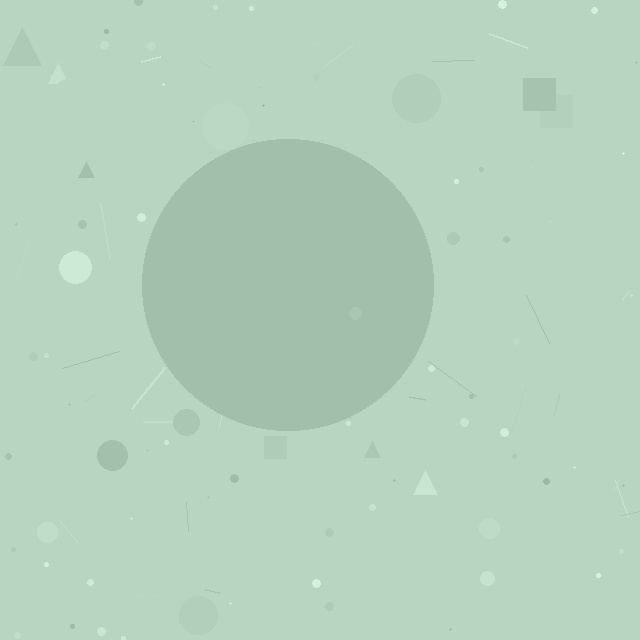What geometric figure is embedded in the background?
A circle is embedded in the background.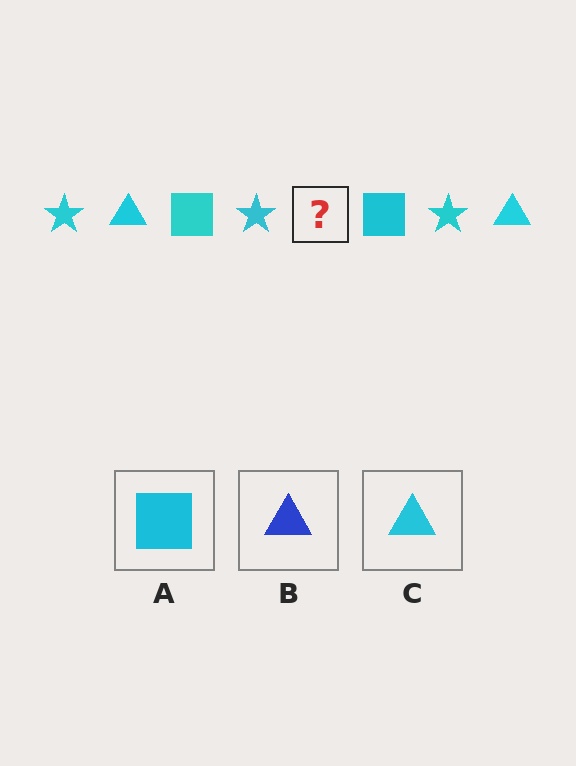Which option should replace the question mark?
Option C.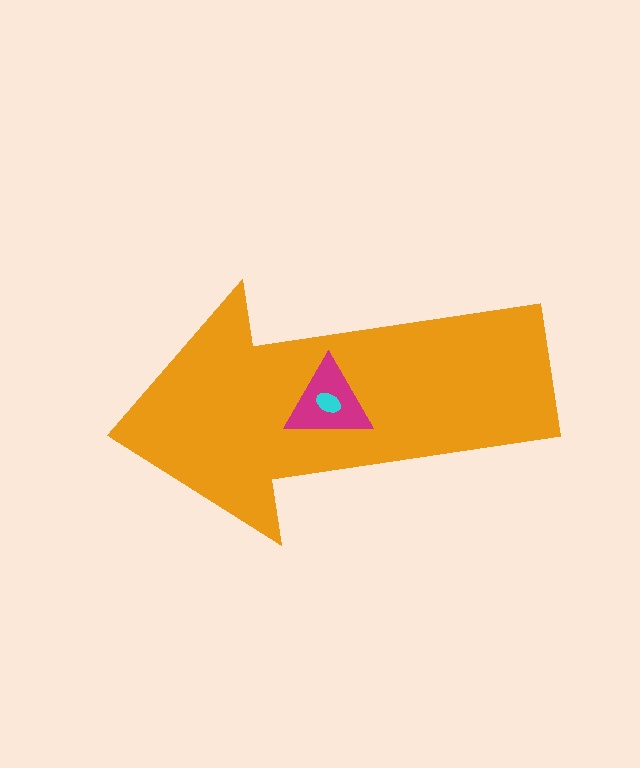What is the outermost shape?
The orange arrow.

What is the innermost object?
The cyan ellipse.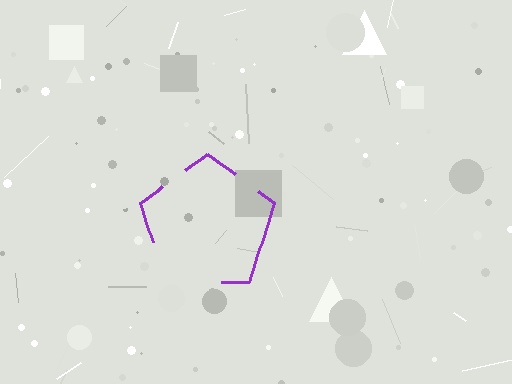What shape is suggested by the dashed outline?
The dashed outline suggests a pentagon.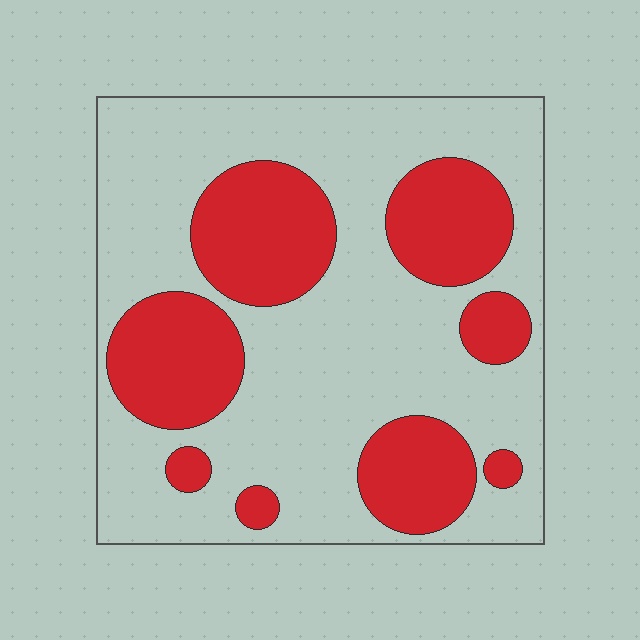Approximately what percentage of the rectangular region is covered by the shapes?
Approximately 30%.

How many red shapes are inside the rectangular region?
8.